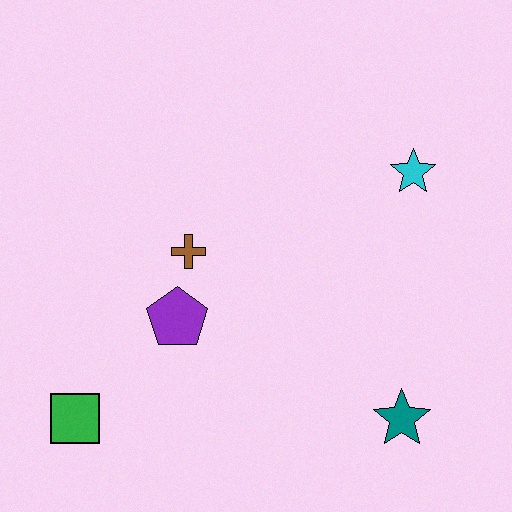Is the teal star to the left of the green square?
No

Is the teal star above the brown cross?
No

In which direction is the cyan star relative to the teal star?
The cyan star is above the teal star.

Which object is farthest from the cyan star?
The green square is farthest from the cyan star.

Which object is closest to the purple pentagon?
The brown cross is closest to the purple pentagon.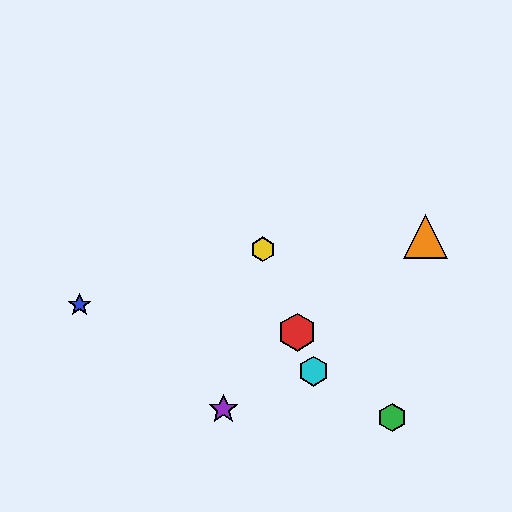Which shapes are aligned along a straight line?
The red hexagon, the yellow hexagon, the cyan hexagon are aligned along a straight line.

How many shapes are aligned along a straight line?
3 shapes (the red hexagon, the yellow hexagon, the cyan hexagon) are aligned along a straight line.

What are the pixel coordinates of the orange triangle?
The orange triangle is at (426, 236).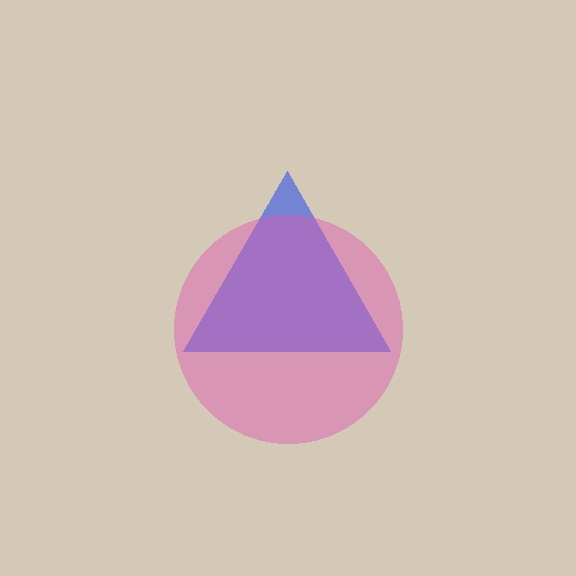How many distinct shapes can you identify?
There are 2 distinct shapes: a blue triangle, a pink circle.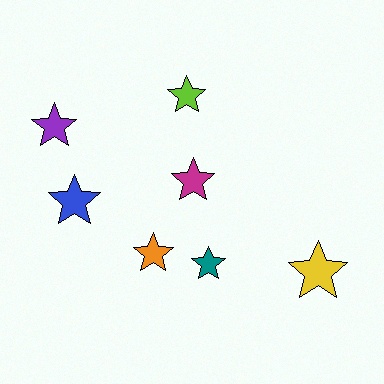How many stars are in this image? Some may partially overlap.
There are 7 stars.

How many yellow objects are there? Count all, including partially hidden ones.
There is 1 yellow object.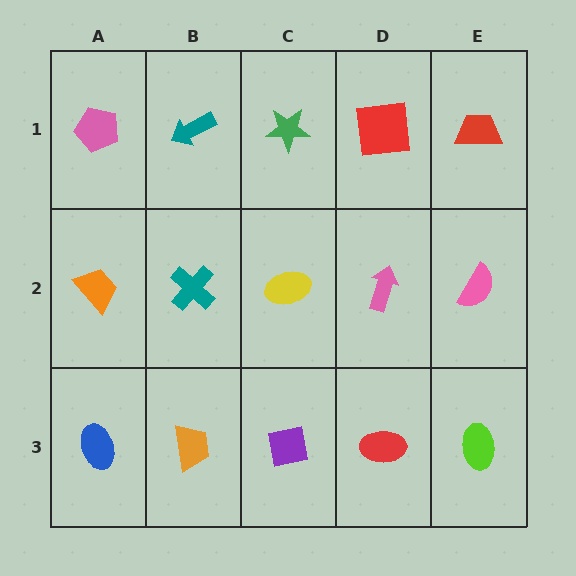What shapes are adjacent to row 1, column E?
A pink semicircle (row 2, column E), a red square (row 1, column D).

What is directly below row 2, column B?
An orange trapezoid.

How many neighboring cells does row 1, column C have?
3.